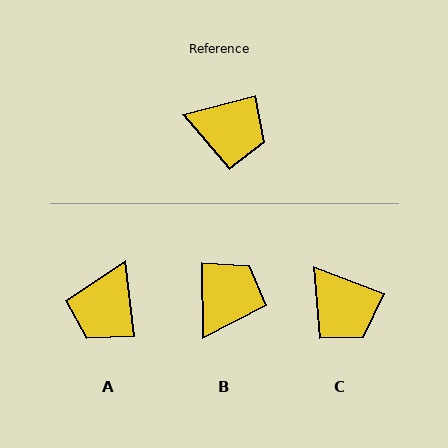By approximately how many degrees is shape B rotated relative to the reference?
Approximately 76 degrees counter-clockwise.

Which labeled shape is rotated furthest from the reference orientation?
A, about 98 degrees away.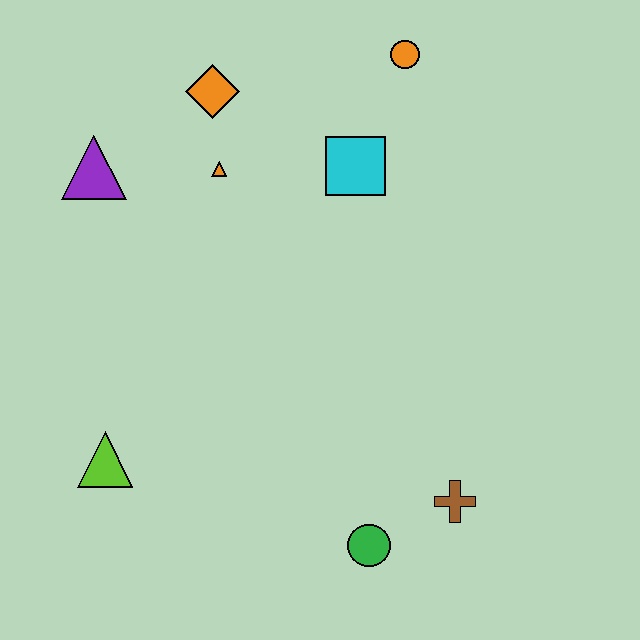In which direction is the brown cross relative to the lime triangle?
The brown cross is to the right of the lime triangle.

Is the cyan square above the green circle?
Yes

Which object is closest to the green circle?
The brown cross is closest to the green circle.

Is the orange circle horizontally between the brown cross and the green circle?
Yes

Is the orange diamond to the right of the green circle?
No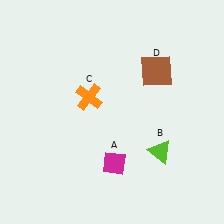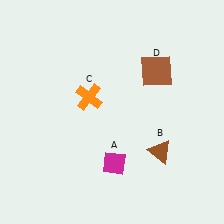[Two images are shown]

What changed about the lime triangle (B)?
In Image 1, B is lime. In Image 2, it changed to brown.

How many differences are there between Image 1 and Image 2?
There is 1 difference between the two images.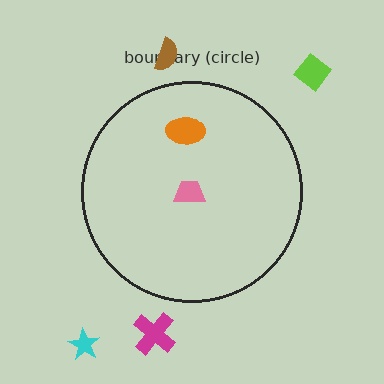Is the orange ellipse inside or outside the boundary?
Inside.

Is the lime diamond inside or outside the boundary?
Outside.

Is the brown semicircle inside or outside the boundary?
Outside.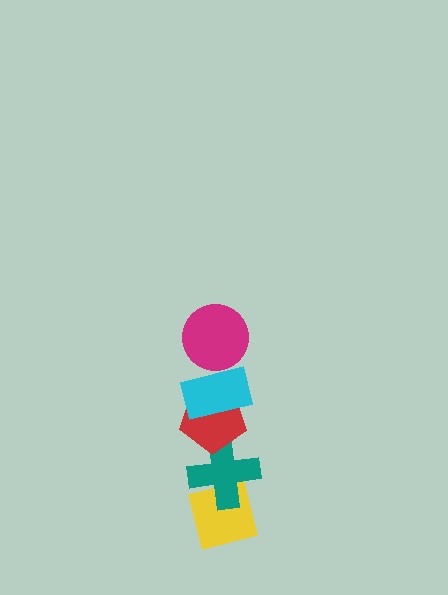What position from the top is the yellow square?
The yellow square is 5th from the top.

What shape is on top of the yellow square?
The teal cross is on top of the yellow square.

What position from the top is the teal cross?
The teal cross is 4th from the top.